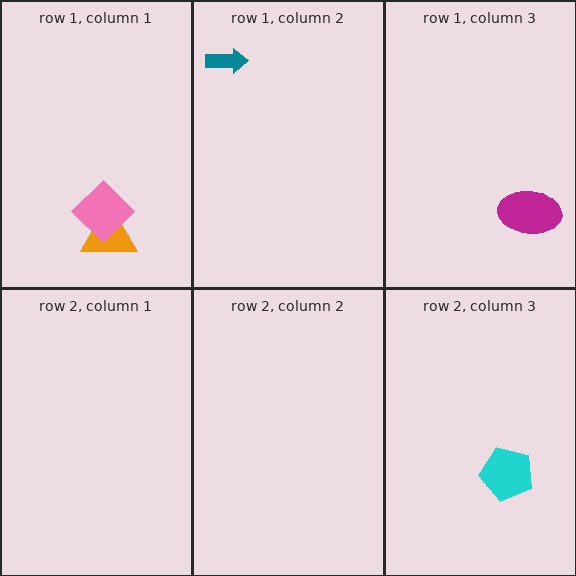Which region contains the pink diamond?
The row 1, column 1 region.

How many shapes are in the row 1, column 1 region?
2.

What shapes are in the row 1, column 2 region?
The teal arrow.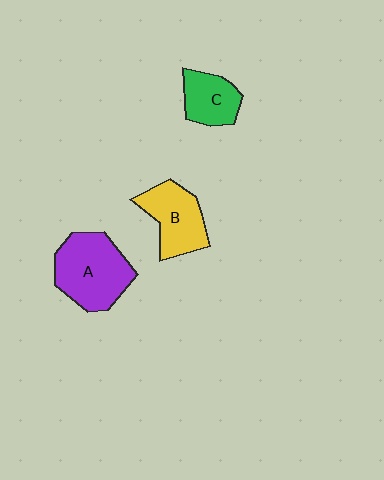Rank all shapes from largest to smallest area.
From largest to smallest: A (purple), B (yellow), C (green).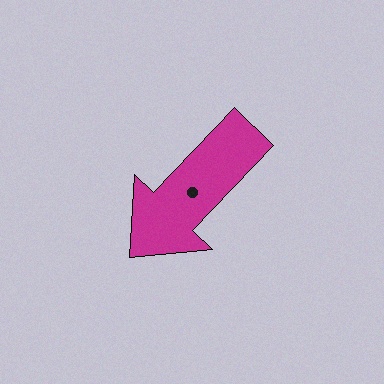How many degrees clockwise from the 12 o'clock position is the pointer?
Approximately 224 degrees.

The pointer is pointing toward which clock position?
Roughly 7 o'clock.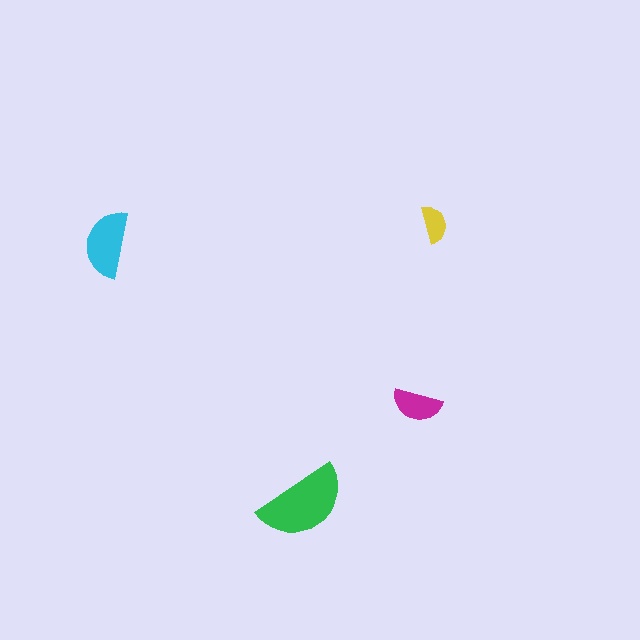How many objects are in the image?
There are 4 objects in the image.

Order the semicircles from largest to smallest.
the green one, the cyan one, the magenta one, the yellow one.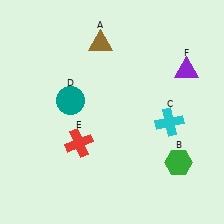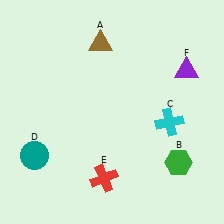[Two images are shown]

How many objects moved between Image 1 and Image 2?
2 objects moved between the two images.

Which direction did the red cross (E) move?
The red cross (E) moved down.